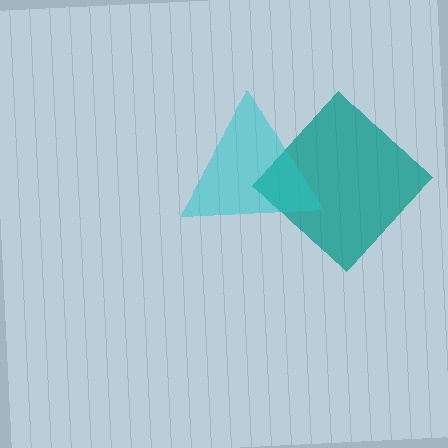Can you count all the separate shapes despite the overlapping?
Yes, there are 2 separate shapes.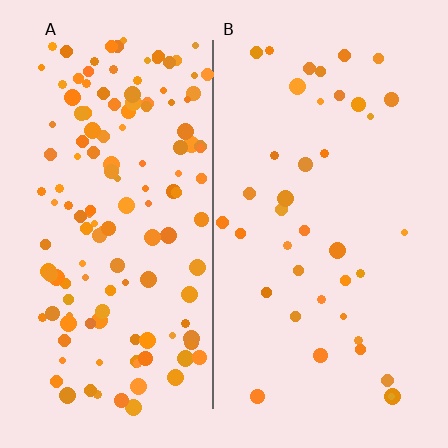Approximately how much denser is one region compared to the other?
Approximately 3.5× — region A over region B.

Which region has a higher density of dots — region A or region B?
A (the left).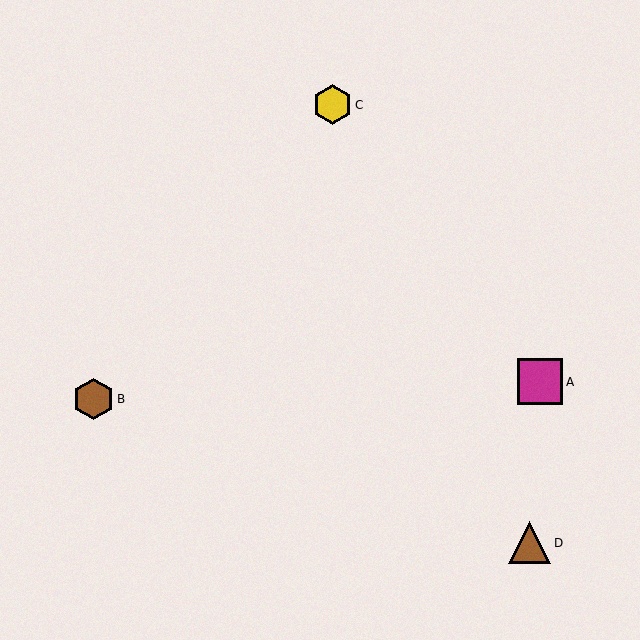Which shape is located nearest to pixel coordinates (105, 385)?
The brown hexagon (labeled B) at (94, 399) is nearest to that location.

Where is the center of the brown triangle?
The center of the brown triangle is at (529, 543).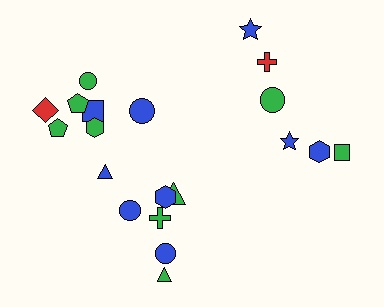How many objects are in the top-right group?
There are 6 objects.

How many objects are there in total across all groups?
There are 20 objects.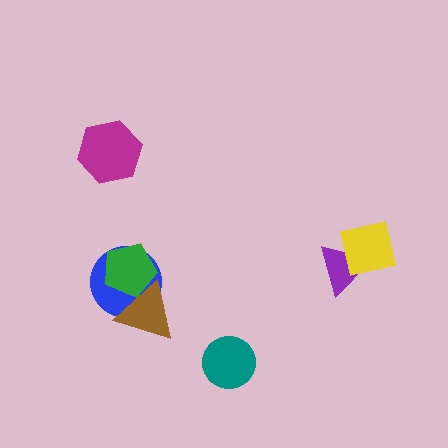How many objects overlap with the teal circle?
0 objects overlap with the teal circle.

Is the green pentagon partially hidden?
Yes, it is partially covered by another shape.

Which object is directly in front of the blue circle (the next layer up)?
The green pentagon is directly in front of the blue circle.